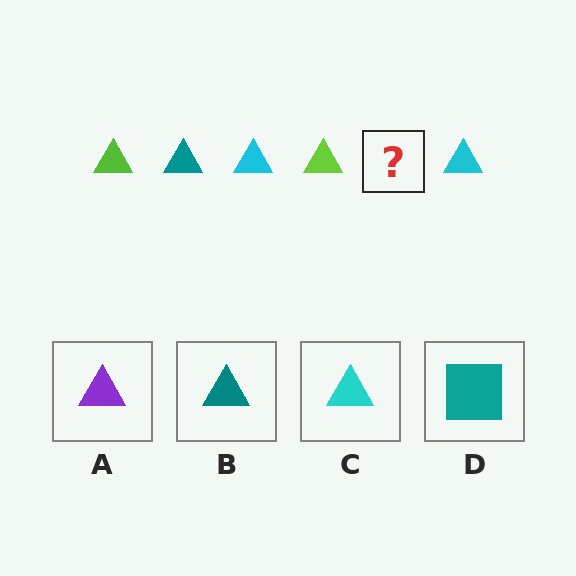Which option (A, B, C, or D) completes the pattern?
B.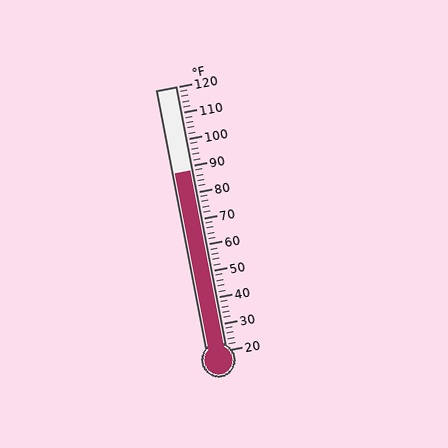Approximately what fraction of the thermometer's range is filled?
The thermometer is filled to approximately 70% of its range.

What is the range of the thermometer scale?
The thermometer scale ranges from 20°F to 120°F.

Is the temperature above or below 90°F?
The temperature is below 90°F.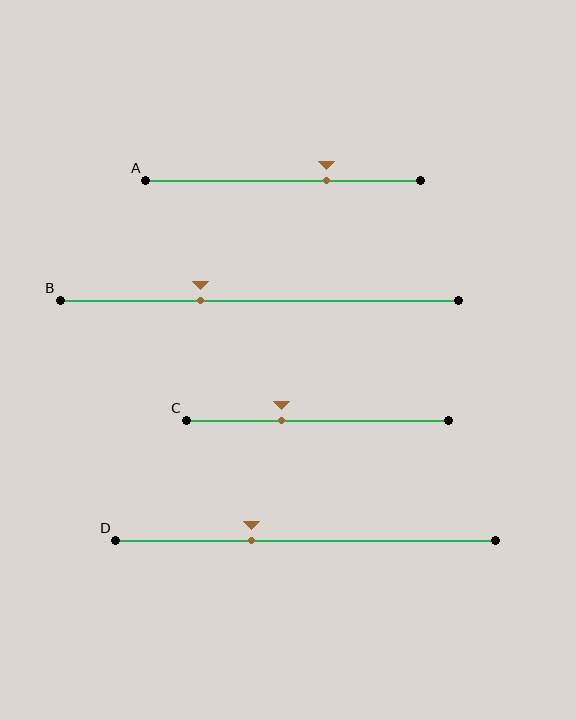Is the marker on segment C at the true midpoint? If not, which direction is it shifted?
No, the marker on segment C is shifted to the left by about 14% of the segment length.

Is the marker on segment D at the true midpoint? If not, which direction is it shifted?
No, the marker on segment D is shifted to the left by about 14% of the segment length.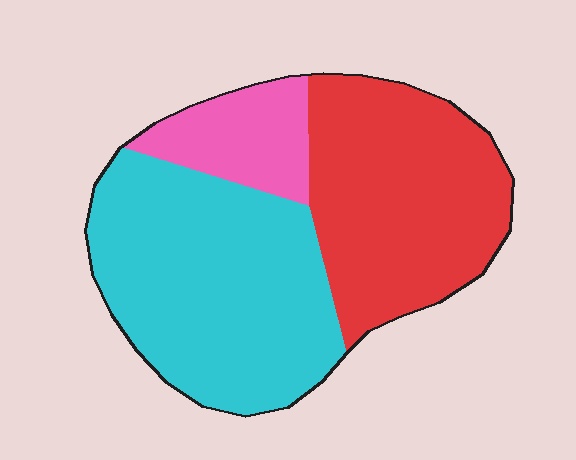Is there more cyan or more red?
Cyan.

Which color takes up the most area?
Cyan, at roughly 45%.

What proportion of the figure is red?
Red covers about 40% of the figure.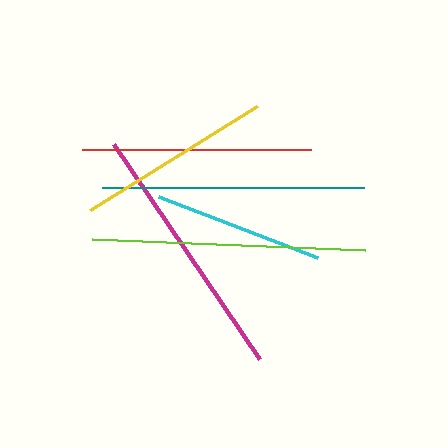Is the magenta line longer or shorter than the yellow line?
The magenta line is longer than the yellow line.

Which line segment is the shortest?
The cyan line is the shortest at approximately 171 pixels.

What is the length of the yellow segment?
The yellow segment is approximately 196 pixels long.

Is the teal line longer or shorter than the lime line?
The lime line is longer than the teal line.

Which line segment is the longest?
The lime line is the longest at approximately 273 pixels.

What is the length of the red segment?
The red segment is approximately 229 pixels long.